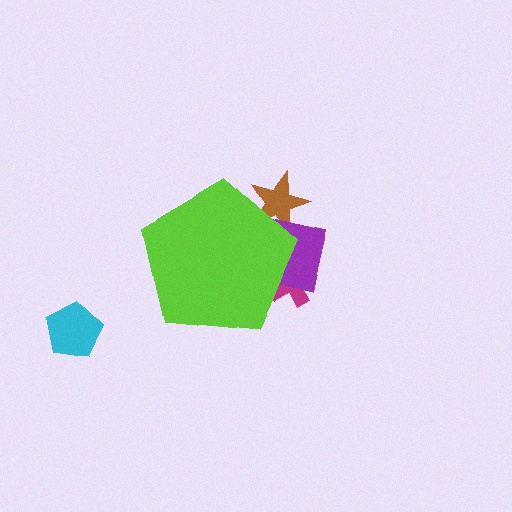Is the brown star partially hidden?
Yes, the brown star is partially hidden behind the lime pentagon.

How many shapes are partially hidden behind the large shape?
3 shapes are partially hidden.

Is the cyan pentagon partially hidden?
No, the cyan pentagon is fully visible.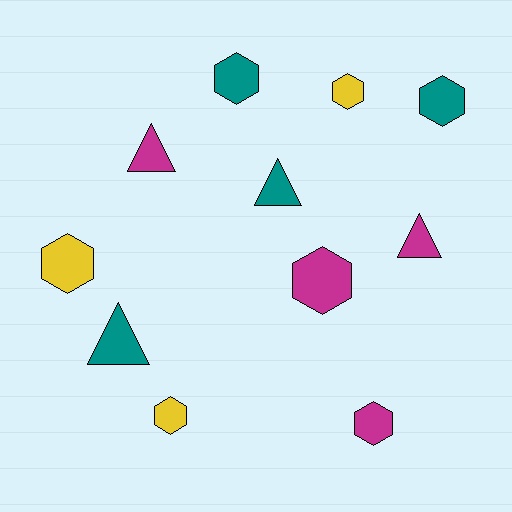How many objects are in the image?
There are 11 objects.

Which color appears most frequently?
Magenta, with 4 objects.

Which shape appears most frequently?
Hexagon, with 7 objects.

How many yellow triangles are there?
There are no yellow triangles.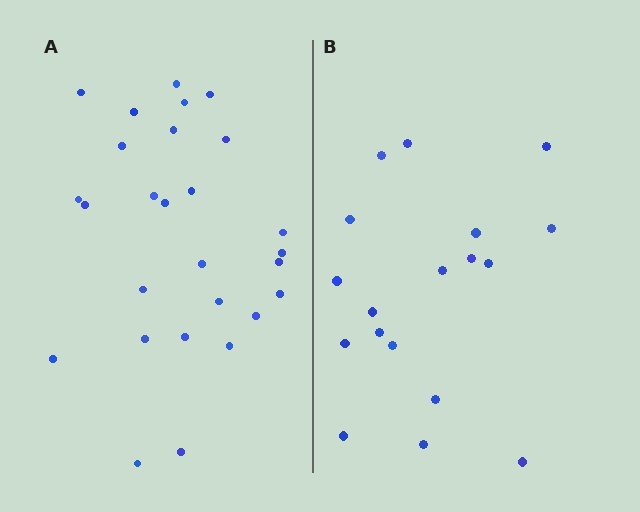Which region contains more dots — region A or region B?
Region A (the left region) has more dots.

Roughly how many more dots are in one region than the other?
Region A has roughly 8 or so more dots than region B.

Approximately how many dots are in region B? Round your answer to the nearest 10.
About 20 dots. (The exact count is 18, which rounds to 20.)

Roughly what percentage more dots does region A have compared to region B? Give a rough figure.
About 50% more.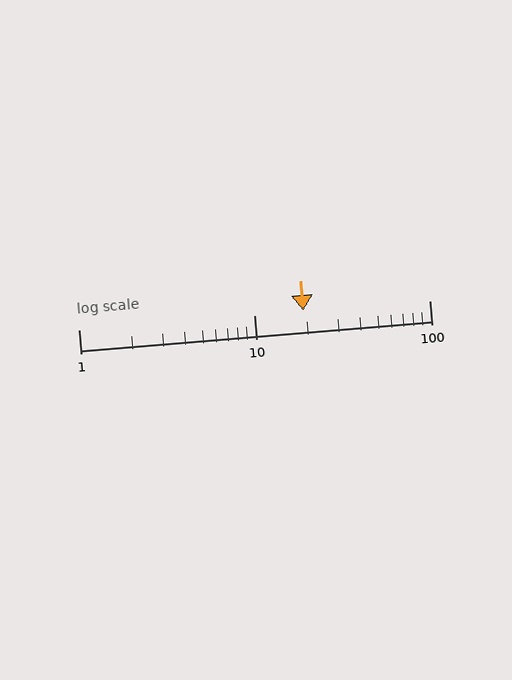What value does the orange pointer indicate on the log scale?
The pointer indicates approximately 19.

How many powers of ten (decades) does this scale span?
The scale spans 2 decades, from 1 to 100.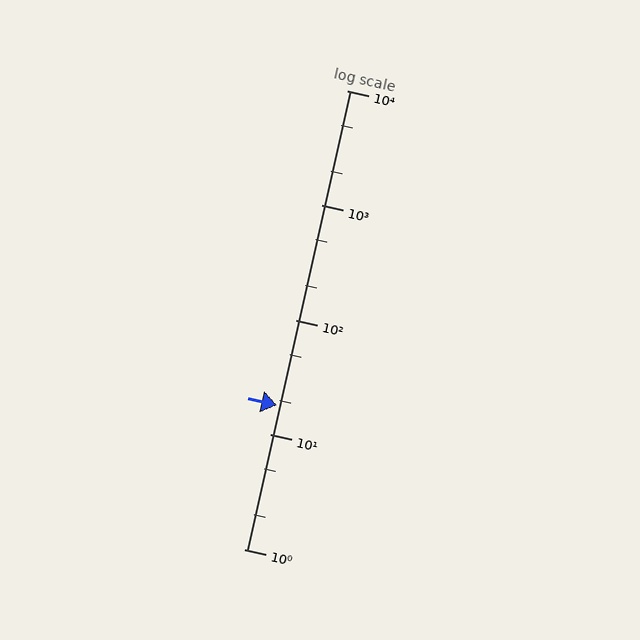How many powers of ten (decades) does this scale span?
The scale spans 4 decades, from 1 to 10000.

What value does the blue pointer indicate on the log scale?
The pointer indicates approximately 18.